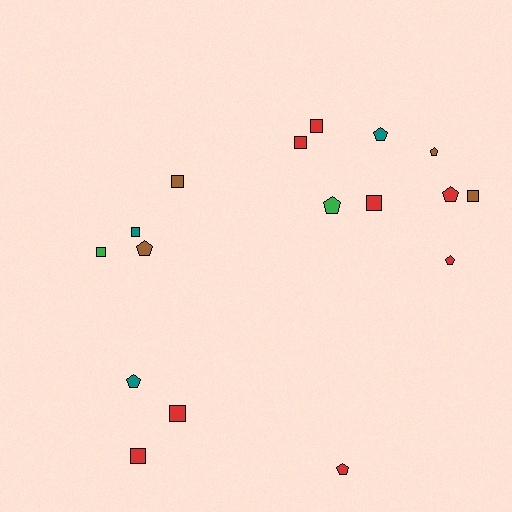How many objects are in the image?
There are 17 objects.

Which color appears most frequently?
Red, with 8 objects.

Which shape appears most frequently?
Square, with 9 objects.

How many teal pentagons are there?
There are 2 teal pentagons.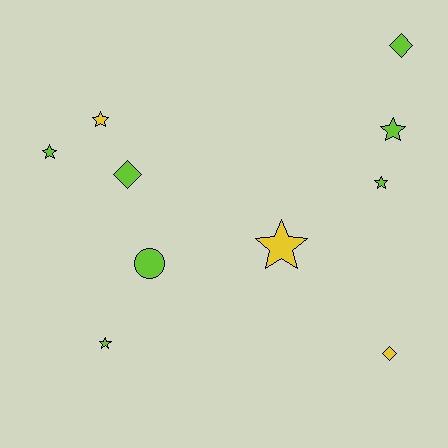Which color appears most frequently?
Lime, with 7 objects.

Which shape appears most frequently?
Star, with 6 objects.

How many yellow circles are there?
There are no yellow circles.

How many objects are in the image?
There are 10 objects.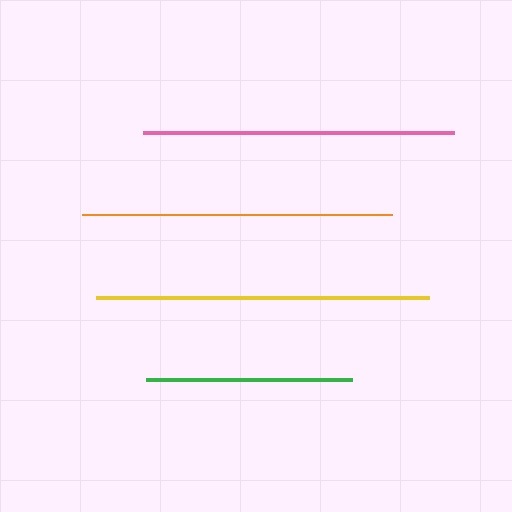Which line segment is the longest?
The yellow line is the longest at approximately 333 pixels.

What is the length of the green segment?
The green segment is approximately 206 pixels long.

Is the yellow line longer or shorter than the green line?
The yellow line is longer than the green line.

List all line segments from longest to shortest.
From longest to shortest: yellow, pink, orange, green.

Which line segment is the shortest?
The green line is the shortest at approximately 206 pixels.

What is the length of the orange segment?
The orange segment is approximately 310 pixels long.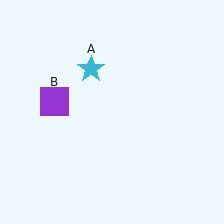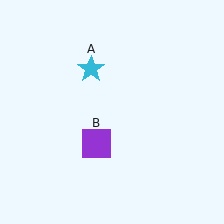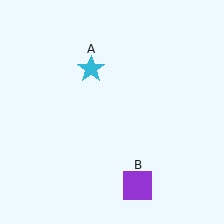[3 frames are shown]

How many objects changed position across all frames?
1 object changed position: purple square (object B).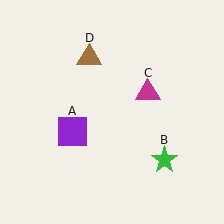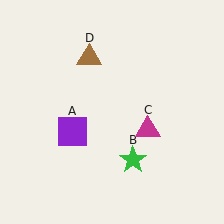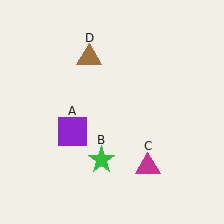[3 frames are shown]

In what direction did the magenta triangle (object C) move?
The magenta triangle (object C) moved down.